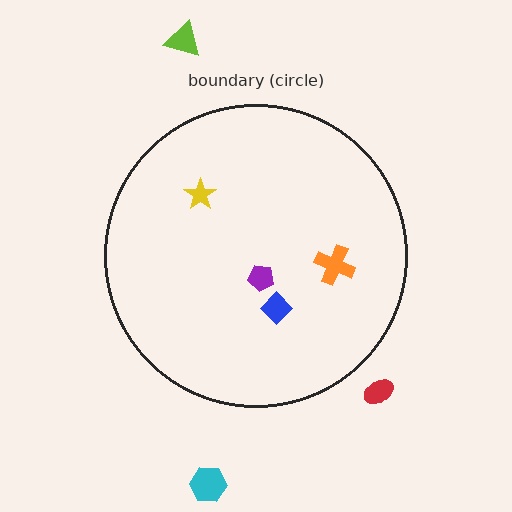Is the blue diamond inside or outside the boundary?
Inside.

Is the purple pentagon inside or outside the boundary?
Inside.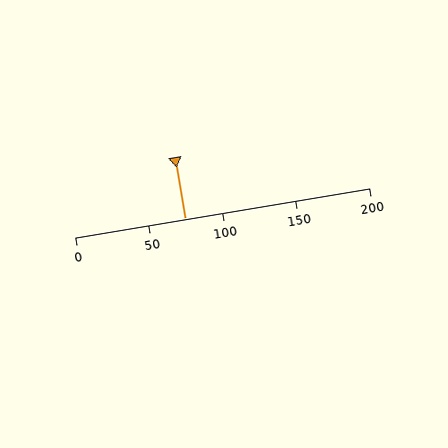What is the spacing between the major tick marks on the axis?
The major ticks are spaced 50 apart.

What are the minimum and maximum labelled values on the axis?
The axis runs from 0 to 200.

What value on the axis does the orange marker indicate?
The marker indicates approximately 75.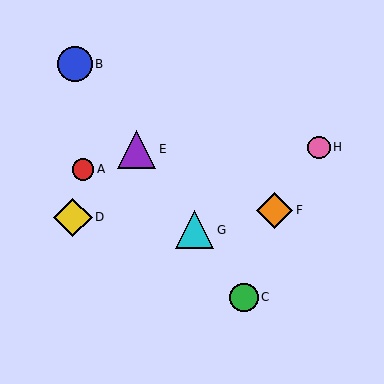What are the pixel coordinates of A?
Object A is at (83, 169).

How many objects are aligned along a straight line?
4 objects (B, C, E, G) are aligned along a straight line.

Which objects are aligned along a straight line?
Objects B, C, E, G are aligned along a straight line.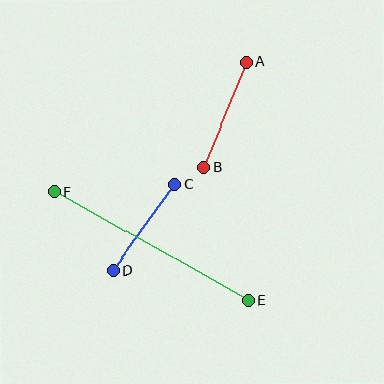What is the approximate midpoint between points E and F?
The midpoint is at approximately (151, 246) pixels.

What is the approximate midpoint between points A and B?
The midpoint is at approximately (225, 115) pixels.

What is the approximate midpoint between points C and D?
The midpoint is at approximately (144, 227) pixels.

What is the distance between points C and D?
The distance is approximately 106 pixels.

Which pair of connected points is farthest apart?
Points E and F are farthest apart.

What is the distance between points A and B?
The distance is approximately 114 pixels.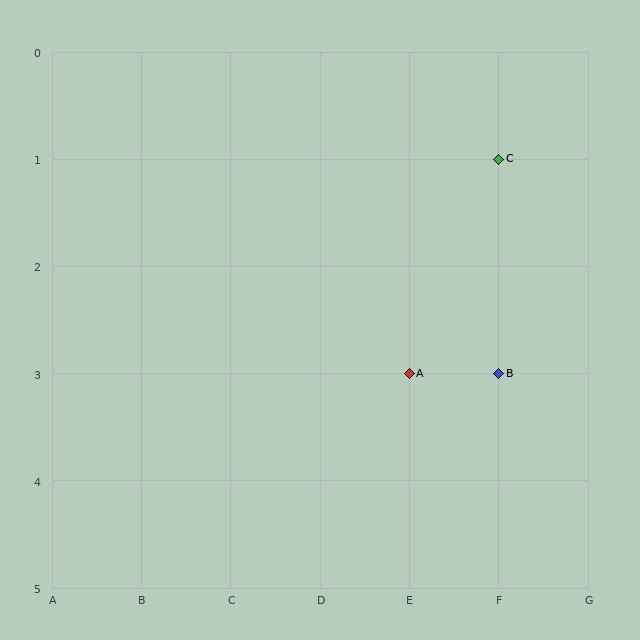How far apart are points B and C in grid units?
Points B and C are 2 rows apart.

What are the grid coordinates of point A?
Point A is at grid coordinates (E, 3).